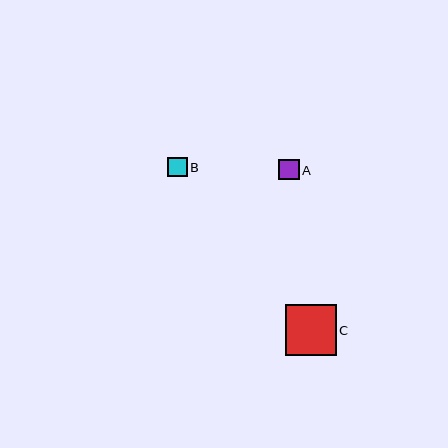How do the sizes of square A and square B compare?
Square A and square B are approximately the same size.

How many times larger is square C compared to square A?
Square C is approximately 2.5 times the size of square A.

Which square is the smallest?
Square B is the smallest with a size of approximately 19 pixels.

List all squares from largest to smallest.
From largest to smallest: C, A, B.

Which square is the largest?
Square C is the largest with a size of approximately 51 pixels.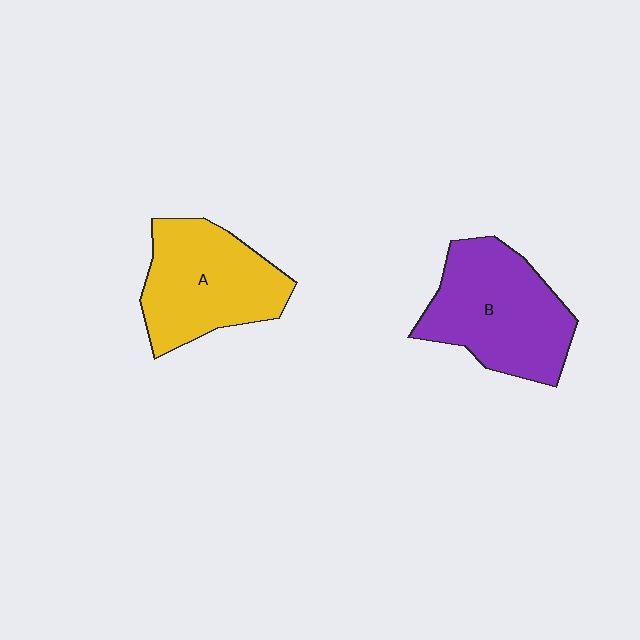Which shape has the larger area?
Shape B (purple).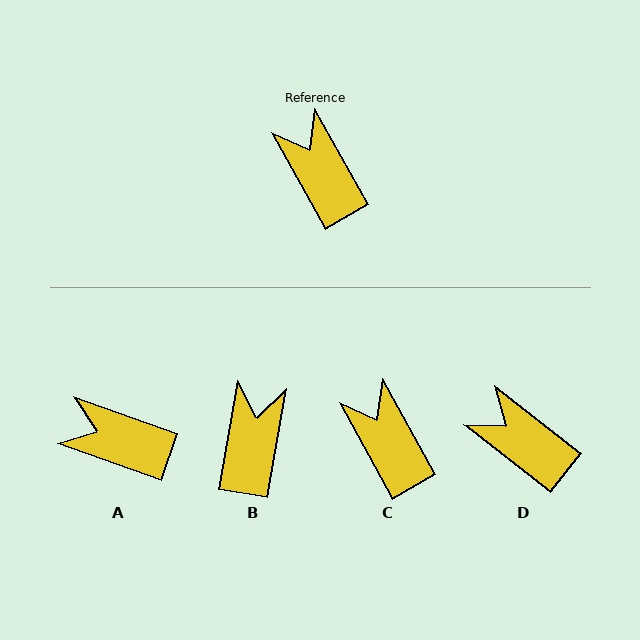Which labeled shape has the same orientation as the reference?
C.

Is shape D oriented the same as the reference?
No, it is off by about 23 degrees.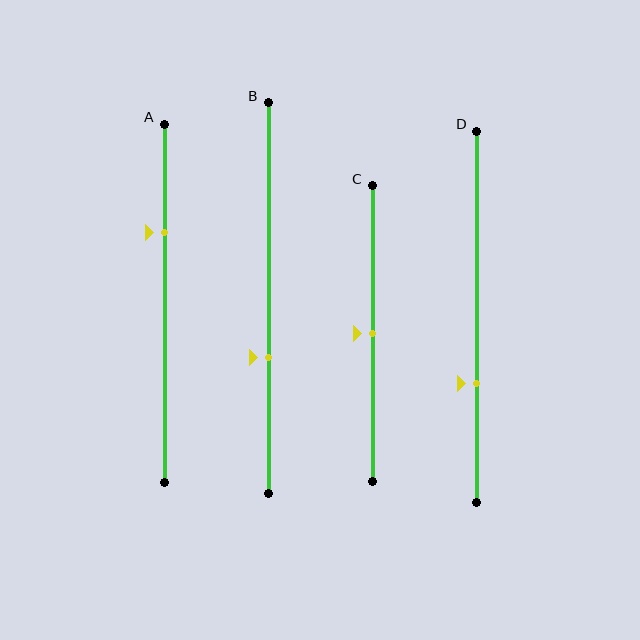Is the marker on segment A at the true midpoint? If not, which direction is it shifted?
No, the marker on segment A is shifted upward by about 20% of the segment length.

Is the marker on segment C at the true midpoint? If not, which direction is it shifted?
Yes, the marker on segment C is at the true midpoint.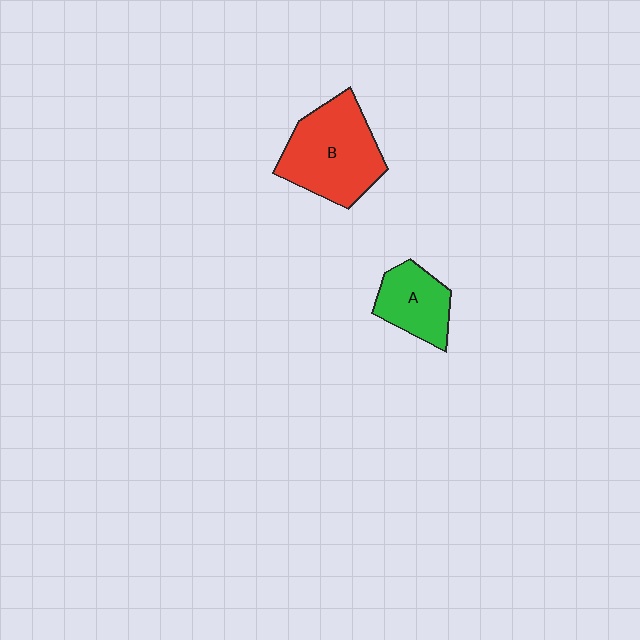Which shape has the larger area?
Shape B (red).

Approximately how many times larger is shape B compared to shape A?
Approximately 1.7 times.